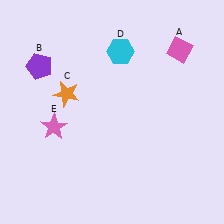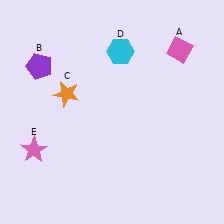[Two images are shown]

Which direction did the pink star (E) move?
The pink star (E) moved down.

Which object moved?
The pink star (E) moved down.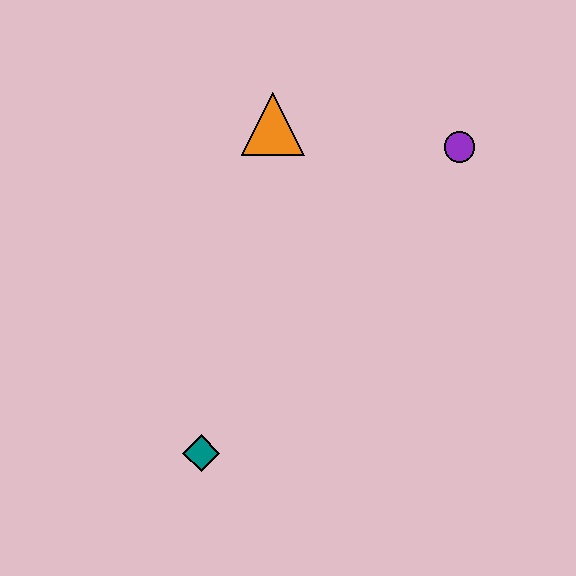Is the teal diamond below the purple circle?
Yes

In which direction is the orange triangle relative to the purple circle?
The orange triangle is to the left of the purple circle.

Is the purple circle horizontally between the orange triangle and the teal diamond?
No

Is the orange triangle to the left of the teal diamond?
No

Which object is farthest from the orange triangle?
The teal diamond is farthest from the orange triangle.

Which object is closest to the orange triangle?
The purple circle is closest to the orange triangle.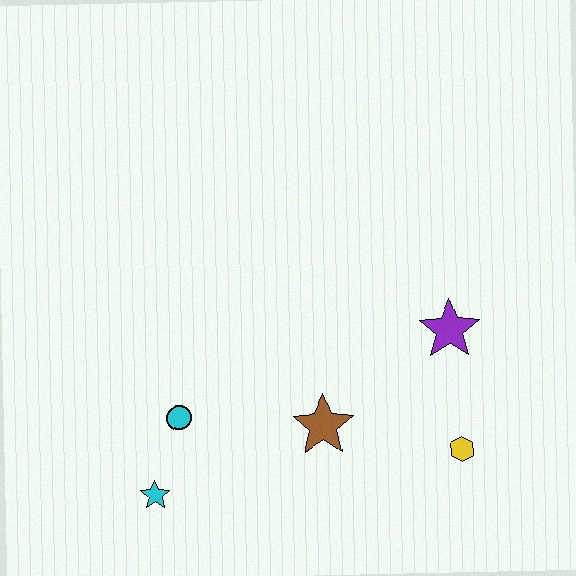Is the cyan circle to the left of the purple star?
Yes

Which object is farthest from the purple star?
The cyan star is farthest from the purple star.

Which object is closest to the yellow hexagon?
The purple star is closest to the yellow hexagon.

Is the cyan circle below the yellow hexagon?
No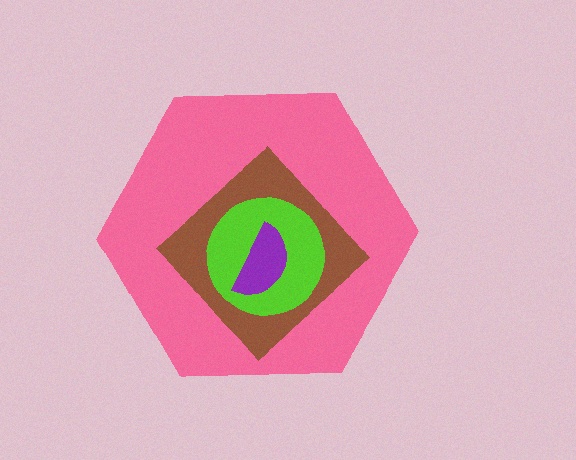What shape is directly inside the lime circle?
The purple semicircle.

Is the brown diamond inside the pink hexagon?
Yes.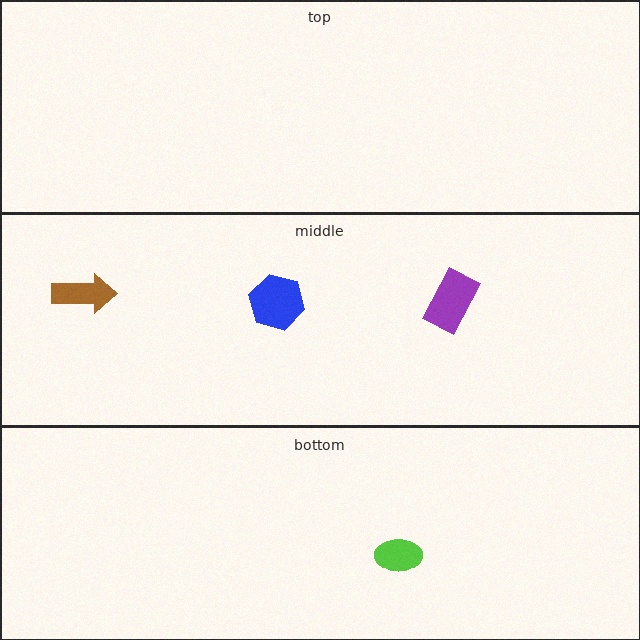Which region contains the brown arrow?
The middle region.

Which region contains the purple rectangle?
The middle region.